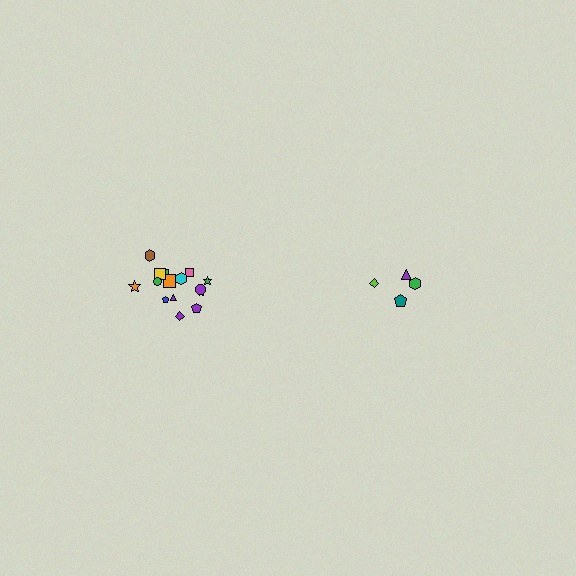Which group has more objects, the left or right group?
The left group.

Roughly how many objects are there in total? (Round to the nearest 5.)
Roughly 20 objects in total.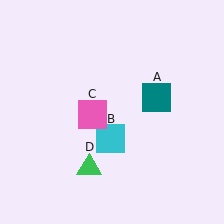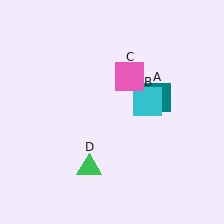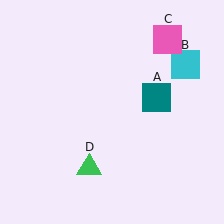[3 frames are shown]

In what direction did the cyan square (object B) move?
The cyan square (object B) moved up and to the right.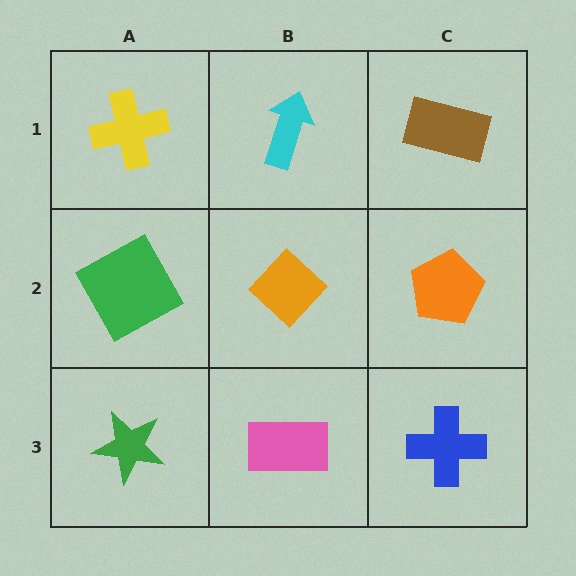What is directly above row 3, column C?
An orange pentagon.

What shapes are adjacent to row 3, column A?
A green square (row 2, column A), a pink rectangle (row 3, column B).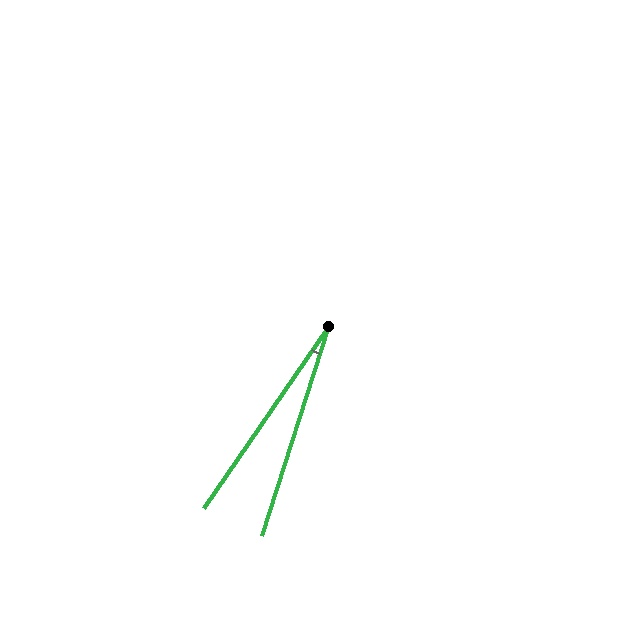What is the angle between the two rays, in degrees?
Approximately 17 degrees.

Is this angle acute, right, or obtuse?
It is acute.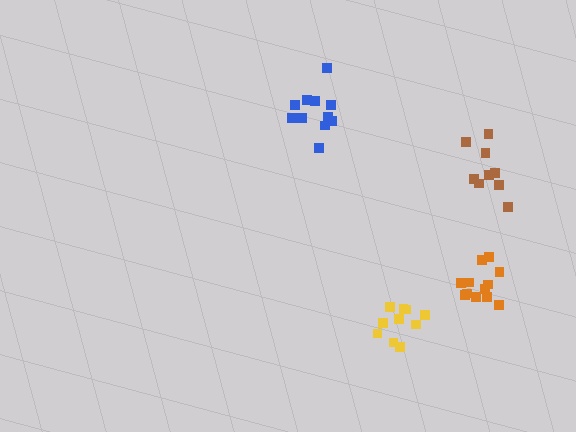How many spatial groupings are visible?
There are 4 spatial groupings.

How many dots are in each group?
Group 1: 10 dots, Group 2: 9 dots, Group 3: 11 dots, Group 4: 12 dots (42 total).